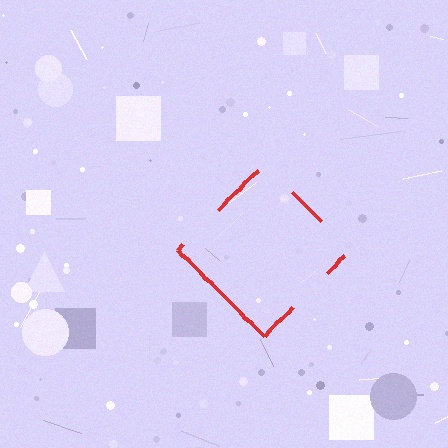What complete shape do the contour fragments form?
The contour fragments form a diamond.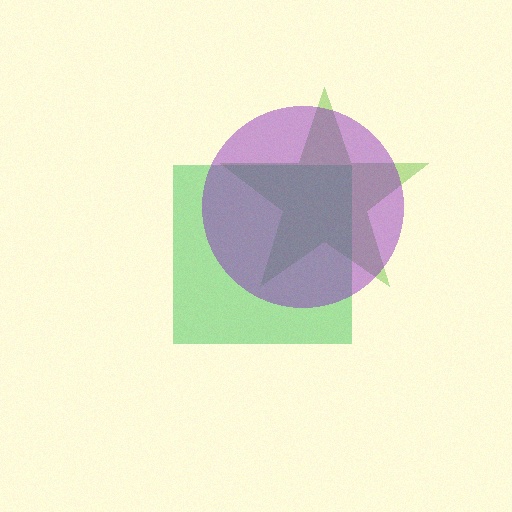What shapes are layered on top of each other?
The layered shapes are: a lime star, a green square, a purple circle.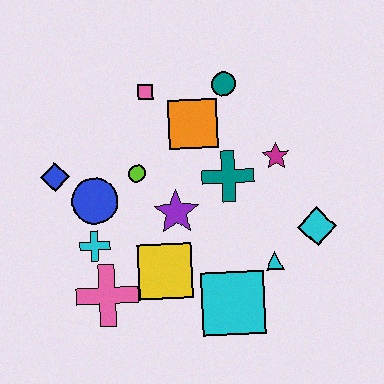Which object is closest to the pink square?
The orange square is closest to the pink square.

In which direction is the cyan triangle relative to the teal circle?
The cyan triangle is below the teal circle.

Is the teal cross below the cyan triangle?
No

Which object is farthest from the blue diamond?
The cyan diamond is farthest from the blue diamond.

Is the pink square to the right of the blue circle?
Yes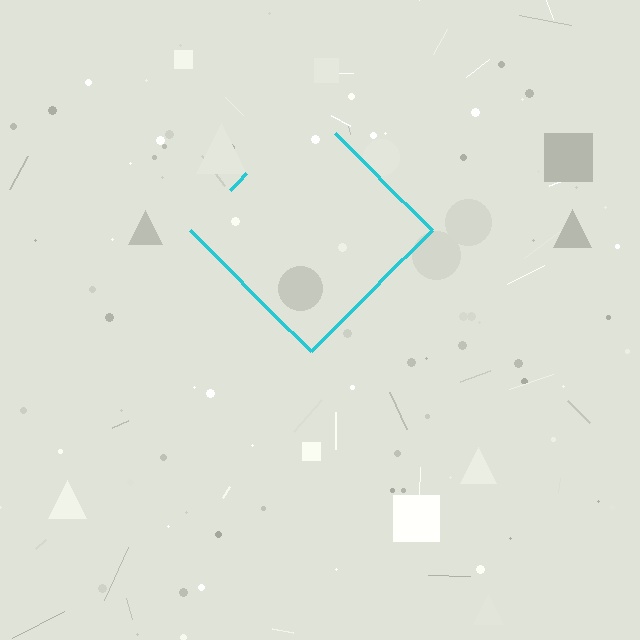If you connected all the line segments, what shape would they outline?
They would outline a diamond.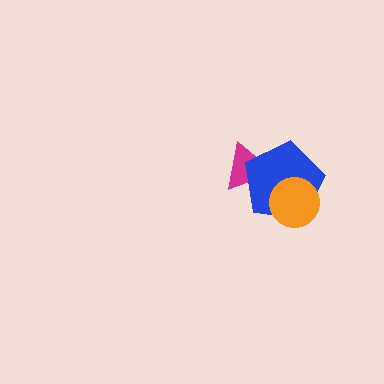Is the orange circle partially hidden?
No, no other shape covers it.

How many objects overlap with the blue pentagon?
2 objects overlap with the blue pentagon.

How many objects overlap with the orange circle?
1 object overlaps with the orange circle.